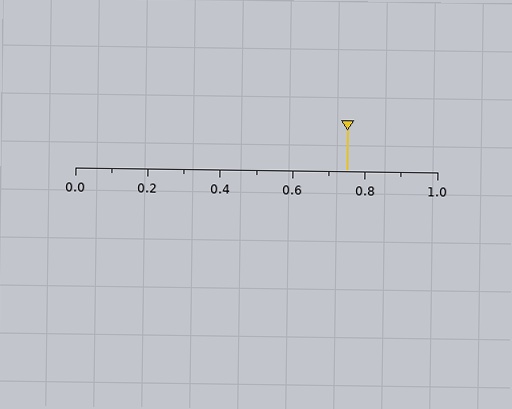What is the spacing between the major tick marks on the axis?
The major ticks are spaced 0.2 apart.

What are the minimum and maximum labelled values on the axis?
The axis runs from 0.0 to 1.0.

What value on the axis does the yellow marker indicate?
The marker indicates approximately 0.75.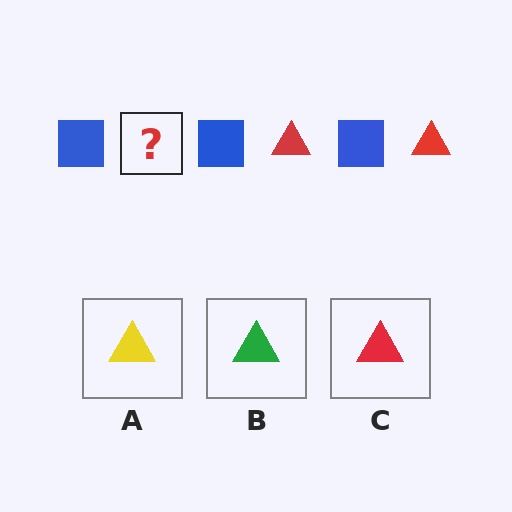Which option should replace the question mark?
Option C.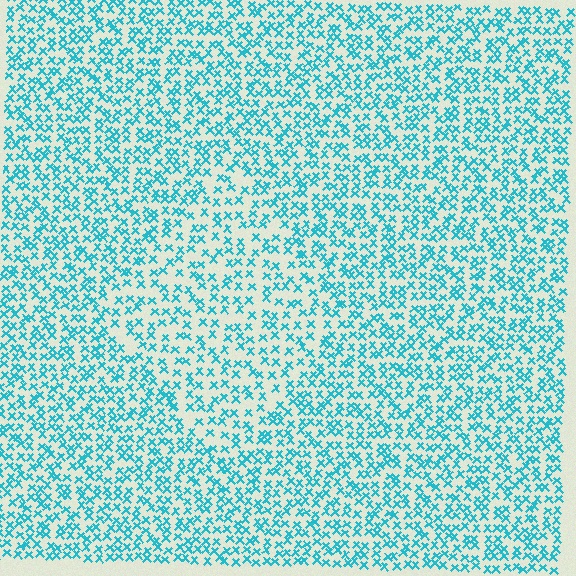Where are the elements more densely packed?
The elements are more densely packed outside the diamond boundary.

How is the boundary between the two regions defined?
The boundary is defined by a change in element density (approximately 1.5x ratio). All elements are the same color, size, and shape.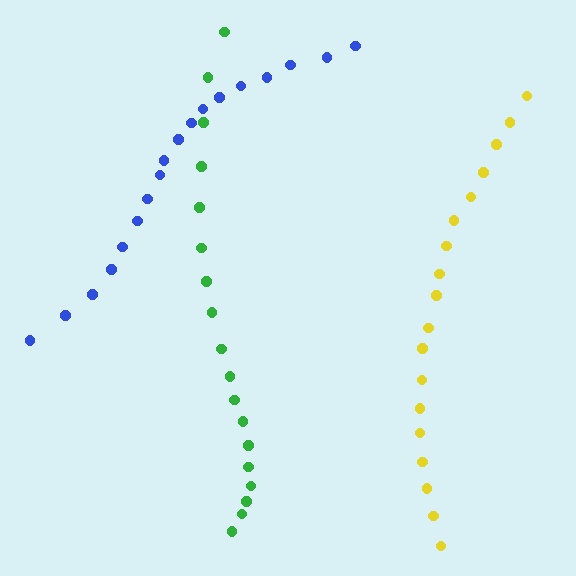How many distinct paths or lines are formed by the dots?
There are 3 distinct paths.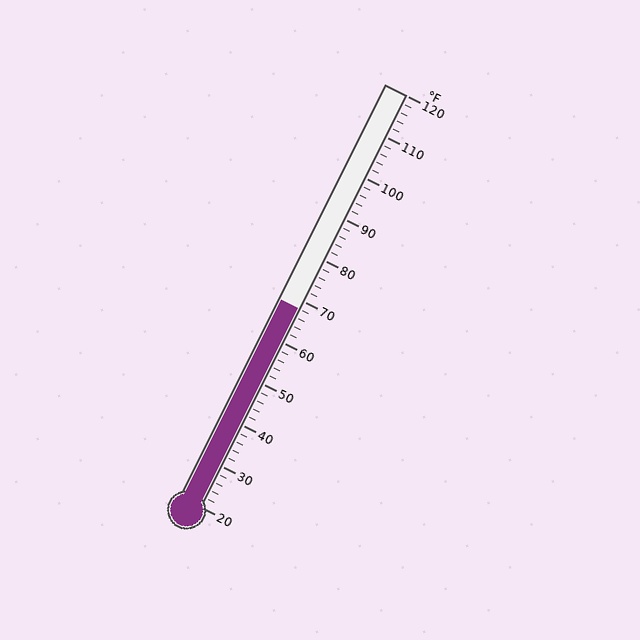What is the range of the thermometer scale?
The thermometer scale ranges from 20°F to 120°F.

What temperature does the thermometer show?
The thermometer shows approximately 68°F.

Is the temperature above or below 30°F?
The temperature is above 30°F.